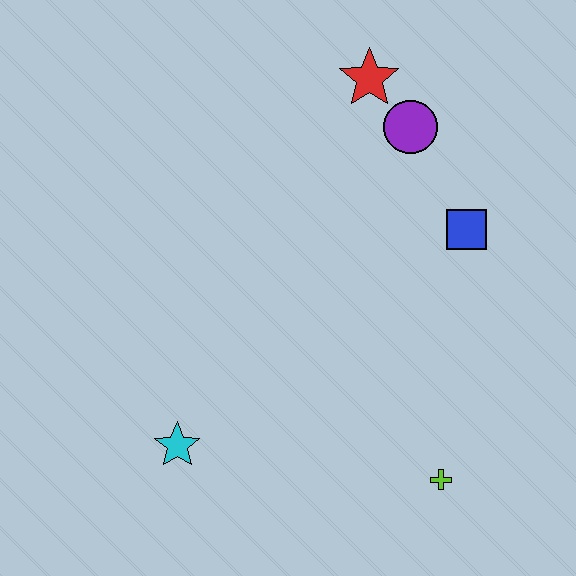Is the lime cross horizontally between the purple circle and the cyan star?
No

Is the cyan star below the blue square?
Yes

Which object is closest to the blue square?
The purple circle is closest to the blue square.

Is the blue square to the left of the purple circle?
No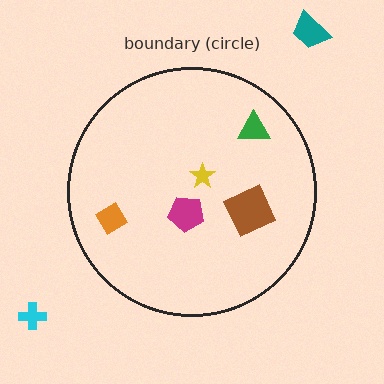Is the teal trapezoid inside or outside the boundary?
Outside.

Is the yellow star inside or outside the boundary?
Inside.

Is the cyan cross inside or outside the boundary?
Outside.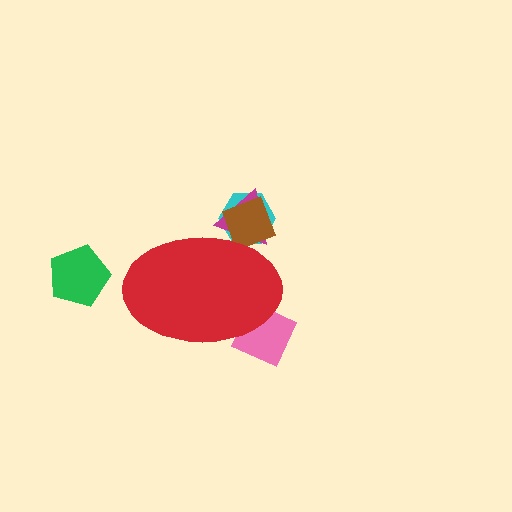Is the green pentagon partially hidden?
No, the green pentagon is fully visible.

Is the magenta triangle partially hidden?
Yes, the magenta triangle is partially hidden behind the red ellipse.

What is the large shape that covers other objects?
A red ellipse.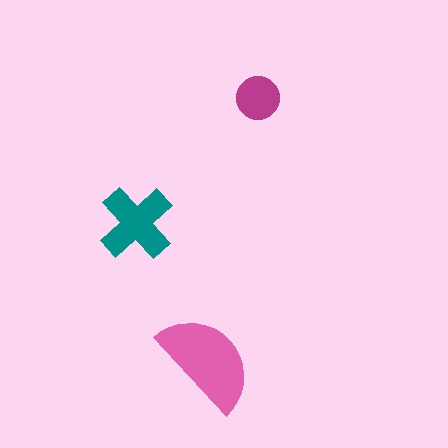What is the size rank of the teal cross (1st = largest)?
2nd.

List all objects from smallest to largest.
The magenta circle, the teal cross, the pink semicircle.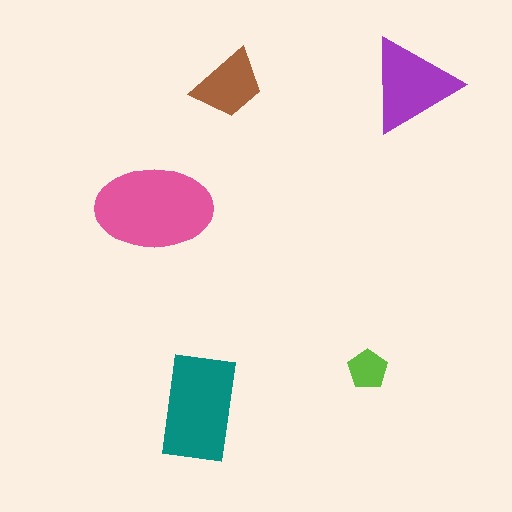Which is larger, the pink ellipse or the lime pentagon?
The pink ellipse.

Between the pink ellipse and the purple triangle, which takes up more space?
The pink ellipse.